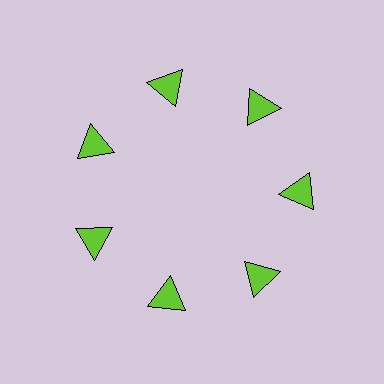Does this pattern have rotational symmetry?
Yes, this pattern has 7-fold rotational symmetry. It looks the same after rotating 51 degrees around the center.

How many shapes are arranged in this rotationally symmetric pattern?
There are 7 shapes, arranged in 7 groups of 1.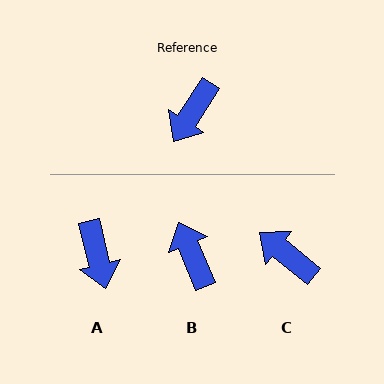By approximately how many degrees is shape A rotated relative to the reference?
Approximately 47 degrees counter-clockwise.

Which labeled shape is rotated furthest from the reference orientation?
B, about 125 degrees away.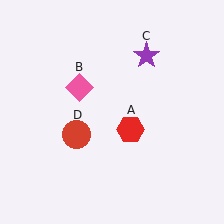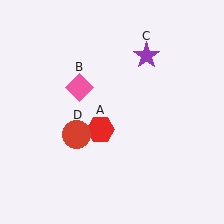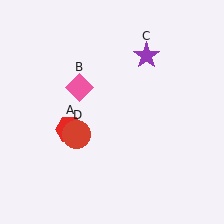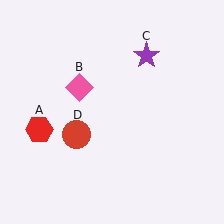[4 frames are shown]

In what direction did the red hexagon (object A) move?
The red hexagon (object A) moved left.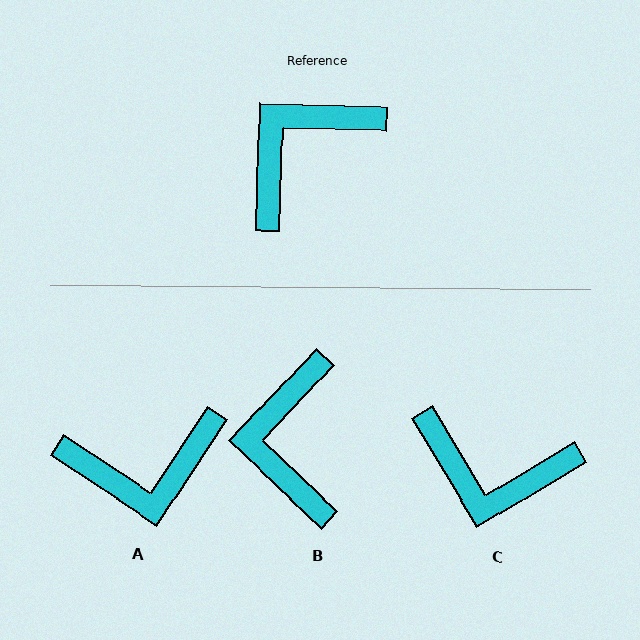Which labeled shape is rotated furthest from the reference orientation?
A, about 148 degrees away.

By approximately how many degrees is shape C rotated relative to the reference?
Approximately 122 degrees counter-clockwise.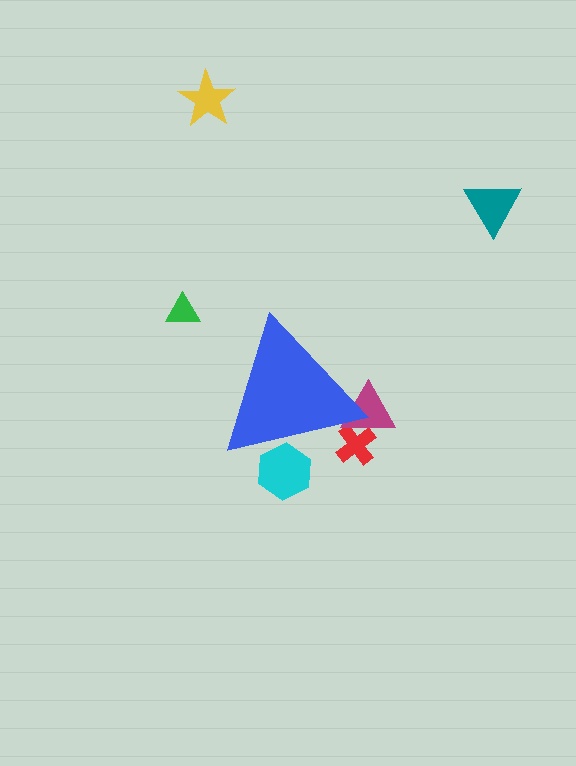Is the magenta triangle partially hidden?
Yes, the magenta triangle is partially hidden behind the blue triangle.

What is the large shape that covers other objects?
A blue triangle.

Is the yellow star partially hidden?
No, the yellow star is fully visible.